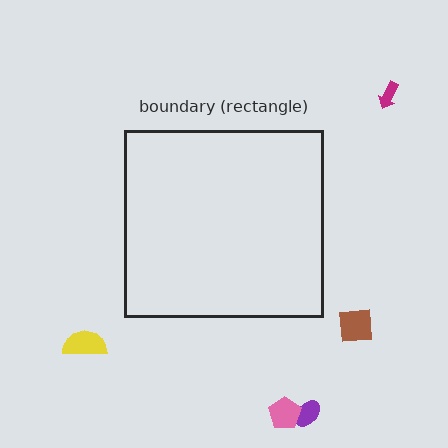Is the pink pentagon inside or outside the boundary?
Outside.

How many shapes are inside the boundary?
0 inside, 5 outside.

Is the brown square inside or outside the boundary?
Outside.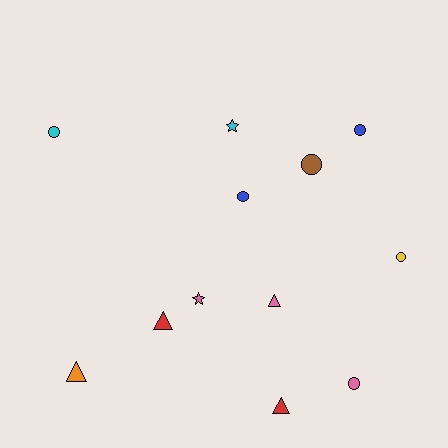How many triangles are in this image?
There are 4 triangles.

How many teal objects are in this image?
There are no teal objects.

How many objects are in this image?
There are 12 objects.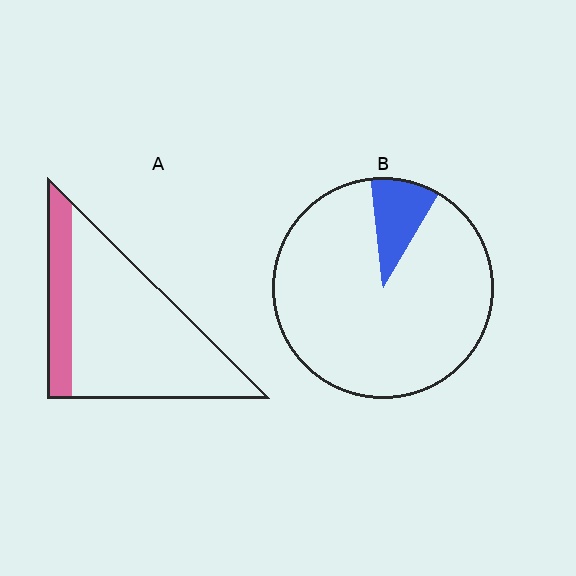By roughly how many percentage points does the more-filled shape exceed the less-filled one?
By roughly 10 percentage points (A over B).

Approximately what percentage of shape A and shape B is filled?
A is approximately 20% and B is approximately 10%.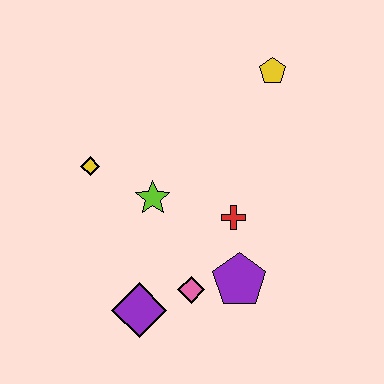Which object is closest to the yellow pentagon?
The red cross is closest to the yellow pentagon.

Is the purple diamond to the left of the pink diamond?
Yes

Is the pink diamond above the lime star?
No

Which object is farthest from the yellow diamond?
The yellow pentagon is farthest from the yellow diamond.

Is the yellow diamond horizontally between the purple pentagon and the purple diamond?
No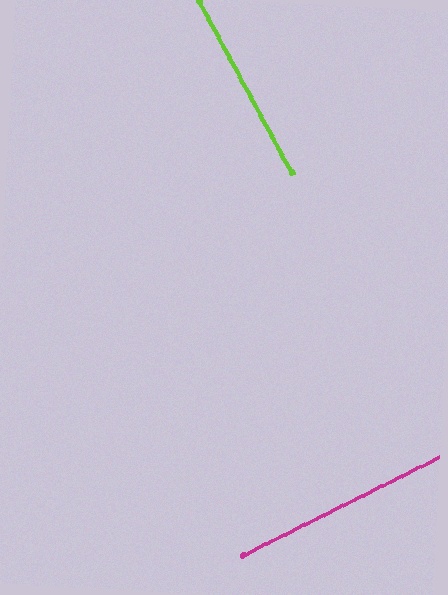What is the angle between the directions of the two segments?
Approximately 88 degrees.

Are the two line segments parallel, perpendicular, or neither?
Perpendicular — they meet at approximately 88°.